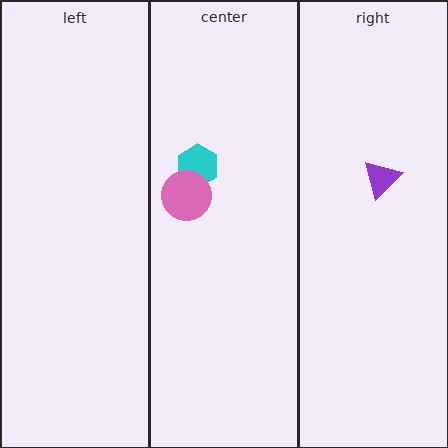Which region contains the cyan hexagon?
The center region.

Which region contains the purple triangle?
The right region.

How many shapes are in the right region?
1.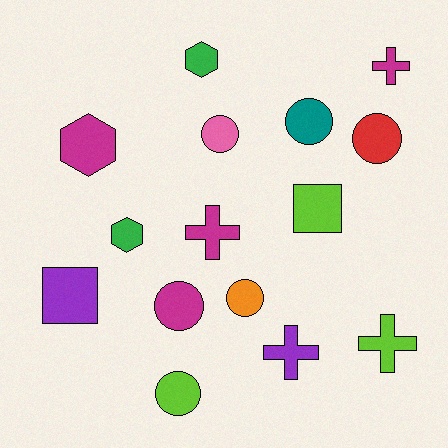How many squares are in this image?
There are 2 squares.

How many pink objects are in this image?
There is 1 pink object.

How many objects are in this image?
There are 15 objects.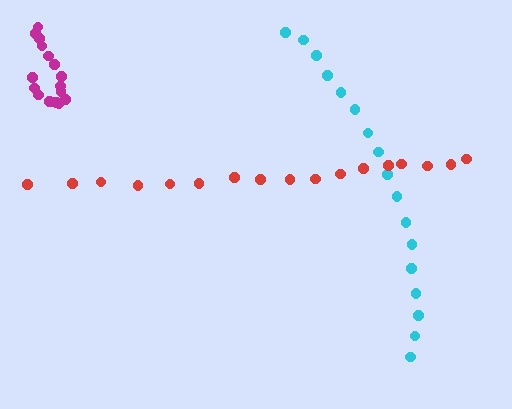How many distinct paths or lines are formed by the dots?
There are 3 distinct paths.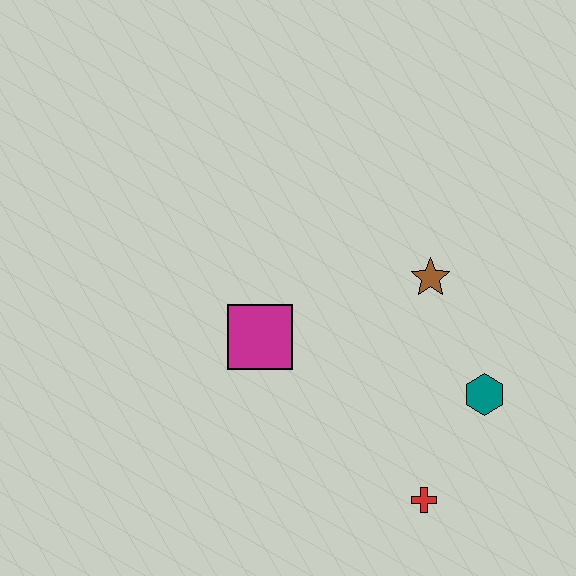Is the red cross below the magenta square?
Yes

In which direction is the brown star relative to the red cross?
The brown star is above the red cross.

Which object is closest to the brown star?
The teal hexagon is closest to the brown star.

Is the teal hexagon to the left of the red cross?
No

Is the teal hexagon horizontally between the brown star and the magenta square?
No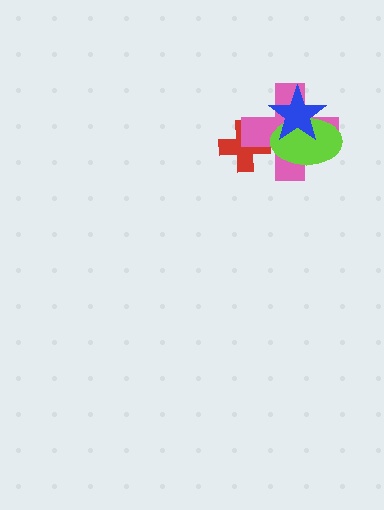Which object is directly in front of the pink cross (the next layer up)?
The lime ellipse is directly in front of the pink cross.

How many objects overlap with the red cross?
1 object overlaps with the red cross.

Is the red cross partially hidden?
Yes, it is partially covered by another shape.